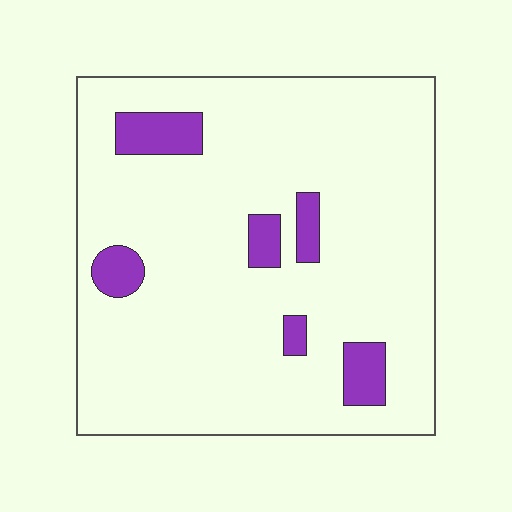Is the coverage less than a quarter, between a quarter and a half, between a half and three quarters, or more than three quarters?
Less than a quarter.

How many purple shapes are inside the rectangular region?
6.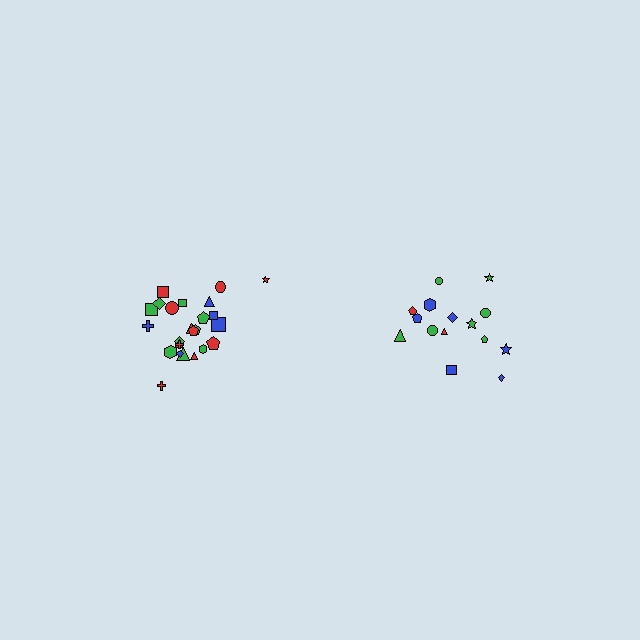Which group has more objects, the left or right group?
The left group.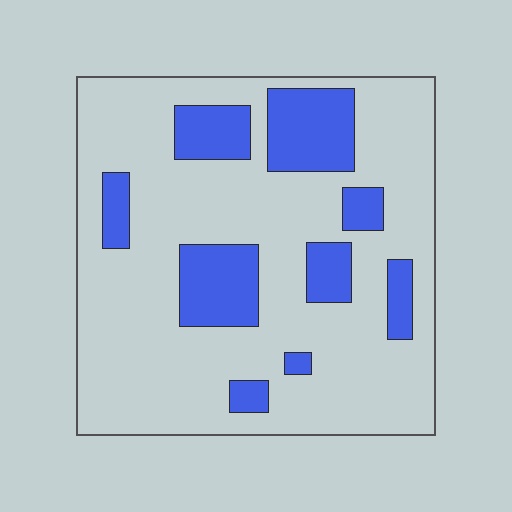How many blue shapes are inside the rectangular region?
9.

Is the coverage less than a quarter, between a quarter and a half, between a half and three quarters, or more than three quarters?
Less than a quarter.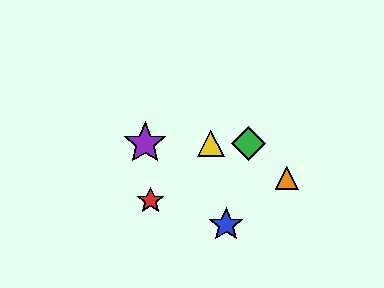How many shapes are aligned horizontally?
3 shapes (the green diamond, the yellow triangle, the purple star) are aligned horizontally.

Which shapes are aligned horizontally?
The green diamond, the yellow triangle, the purple star are aligned horizontally.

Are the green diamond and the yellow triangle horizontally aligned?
Yes, both are at y≈143.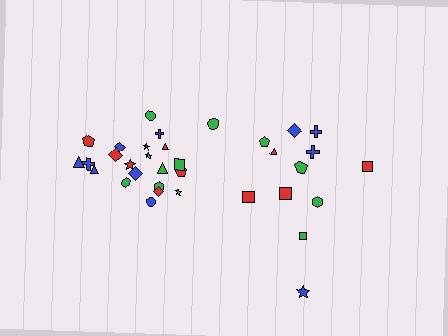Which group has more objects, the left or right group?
The left group.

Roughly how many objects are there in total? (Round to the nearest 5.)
Roughly 35 objects in total.